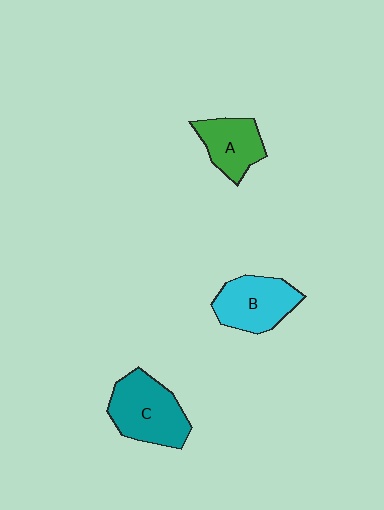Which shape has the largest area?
Shape C (teal).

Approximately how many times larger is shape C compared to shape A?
Approximately 1.4 times.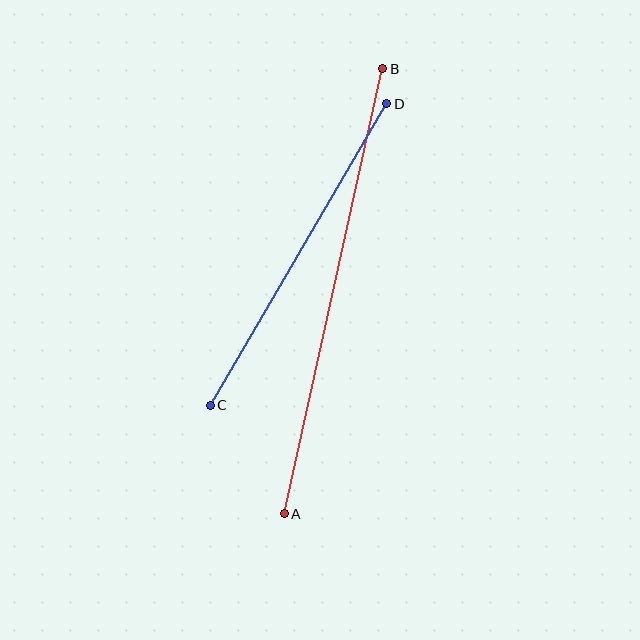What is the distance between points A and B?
The distance is approximately 456 pixels.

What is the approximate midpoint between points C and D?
The midpoint is at approximately (298, 254) pixels.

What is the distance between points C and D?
The distance is approximately 350 pixels.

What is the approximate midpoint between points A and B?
The midpoint is at approximately (333, 291) pixels.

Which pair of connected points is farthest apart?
Points A and B are farthest apart.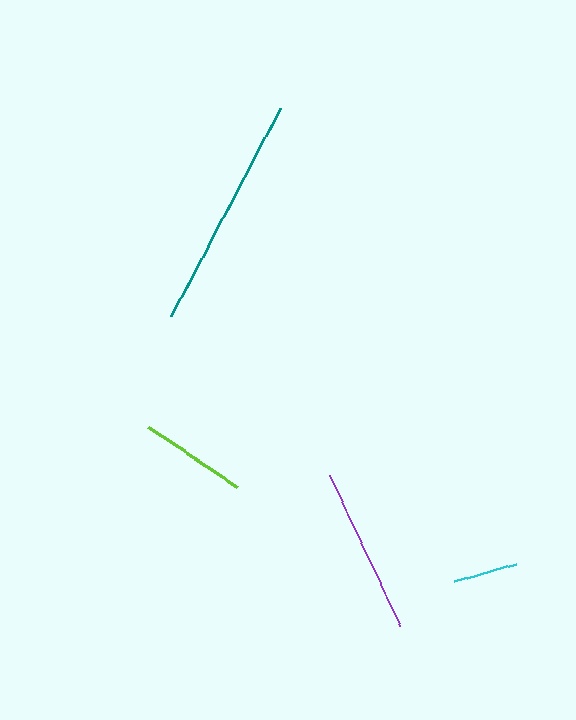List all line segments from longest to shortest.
From longest to shortest: teal, purple, lime, cyan.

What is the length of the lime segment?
The lime segment is approximately 107 pixels long.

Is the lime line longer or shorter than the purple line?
The purple line is longer than the lime line.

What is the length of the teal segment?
The teal segment is approximately 236 pixels long.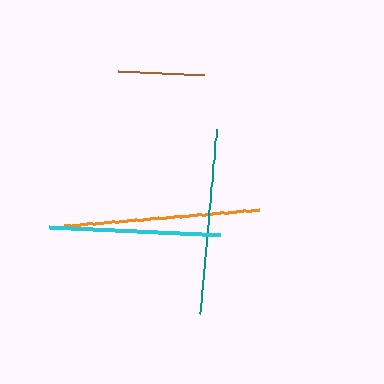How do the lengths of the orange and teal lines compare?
The orange and teal lines are approximately the same length.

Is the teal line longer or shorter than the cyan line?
The teal line is longer than the cyan line.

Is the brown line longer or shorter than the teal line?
The teal line is longer than the brown line.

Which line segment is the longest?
The orange line is the longest at approximately 196 pixels.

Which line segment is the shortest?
The brown line is the shortest at approximately 86 pixels.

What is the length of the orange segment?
The orange segment is approximately 196 pixels long.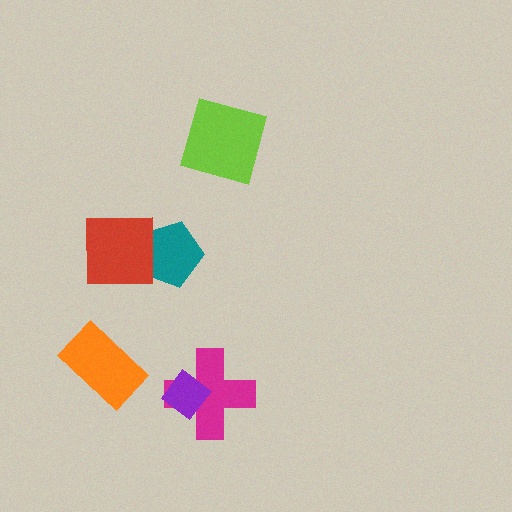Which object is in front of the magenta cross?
The purple diamond is in front of the magenta cross.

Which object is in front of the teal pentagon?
The red square is in front of the teal pentagon.